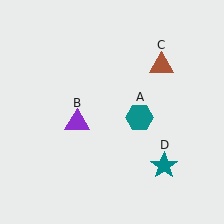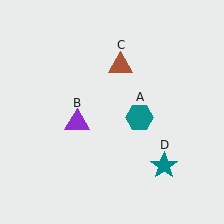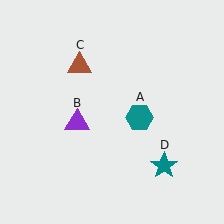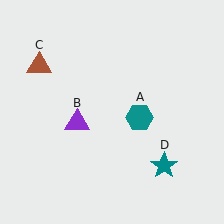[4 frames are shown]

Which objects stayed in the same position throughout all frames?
Teal hexagon (object A) and purple triangle (object B) and teal star (object D) remained stationary.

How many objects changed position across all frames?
1 object changed position: brown triangle (object C).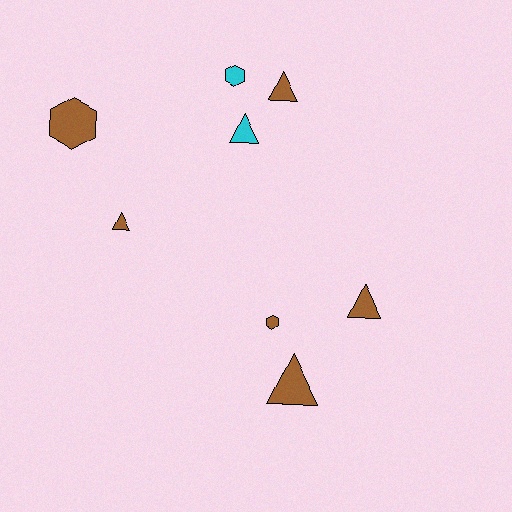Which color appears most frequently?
Brown, with 6 objects.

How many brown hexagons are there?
There are 2 brown hexagons.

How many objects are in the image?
There are 8 objects.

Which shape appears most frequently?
Triangle, with 5 objects.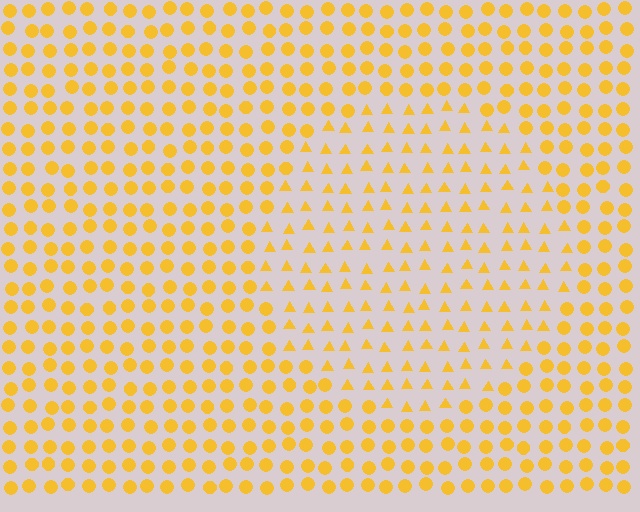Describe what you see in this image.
The image is filled with small yellow elements arranged in a uniform grid. A circle-shaped region contains triangles, while the surrounding area contains circles. The boundary is defined purely by the change in element shape.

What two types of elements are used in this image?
The image uses triangles inside the circle region and circles outside it.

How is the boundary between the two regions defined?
The boundary is defined by a change in element shape: triangles inside vs. circles outside. All elements share the same color and spacing.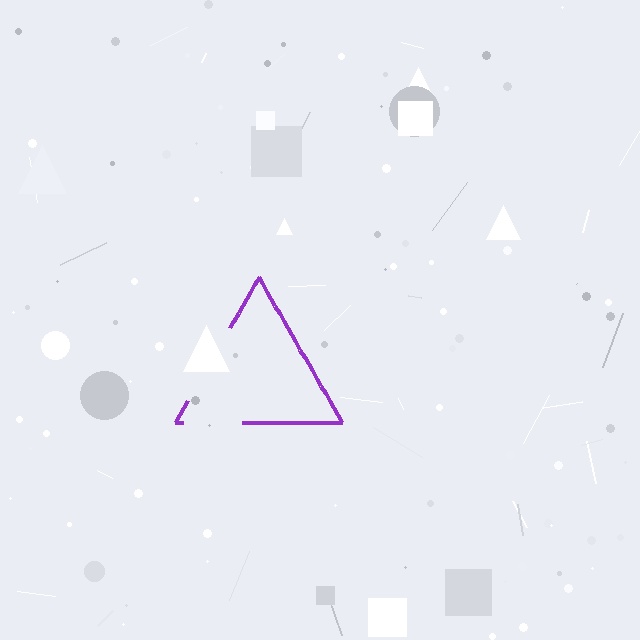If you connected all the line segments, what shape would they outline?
They would outline a triangle.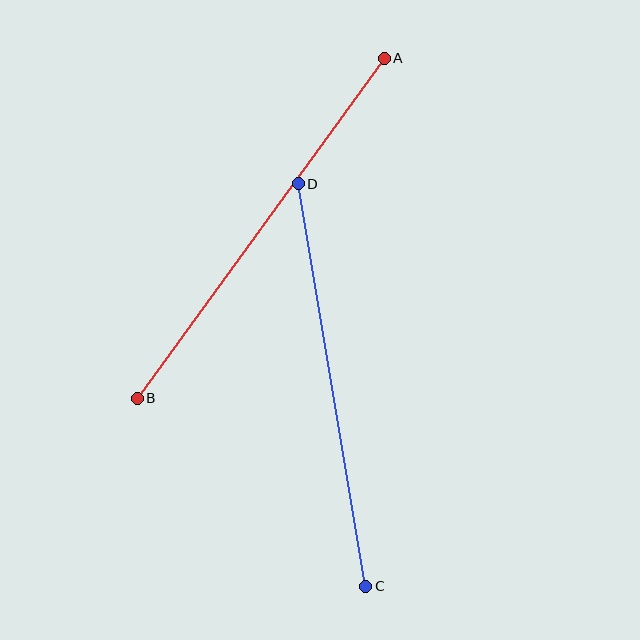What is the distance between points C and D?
The distance is approximately 408 pixels.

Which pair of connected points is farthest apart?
Points A and B are farthest apart.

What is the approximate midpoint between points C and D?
The midpoint is at approximately (332, 385) pixels.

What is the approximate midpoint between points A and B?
The midpoint is at approximately (261, 228) pixels.